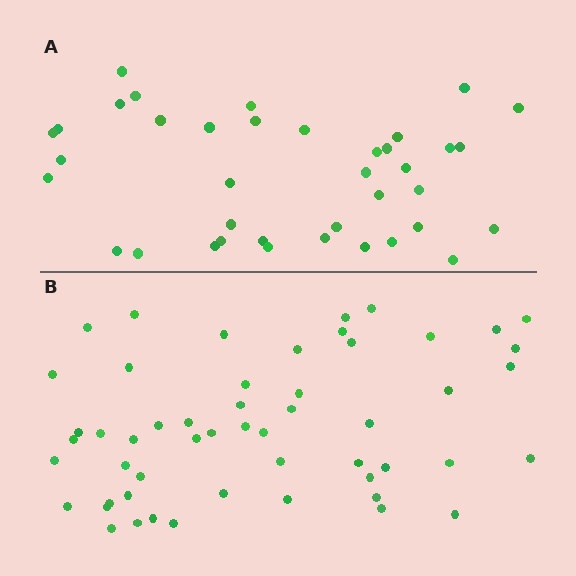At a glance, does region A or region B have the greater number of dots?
Region B (the bottom region) has more dots.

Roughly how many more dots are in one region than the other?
Region B has approximately 15 more dots than region A.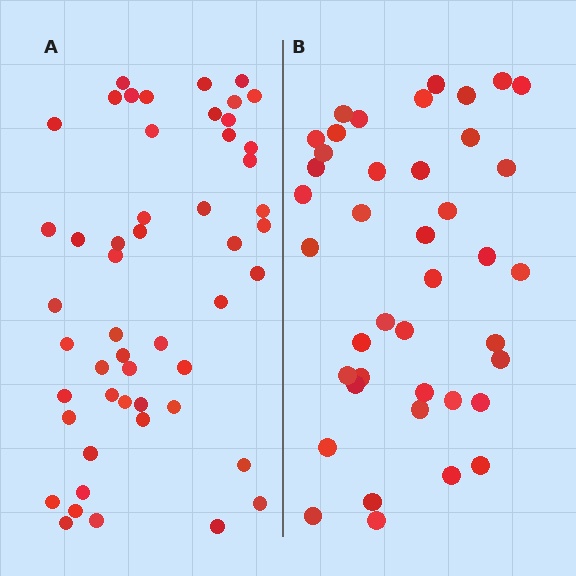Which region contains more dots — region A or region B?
Region A (the left region) has more dots.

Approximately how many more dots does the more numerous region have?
Region A has roughly 10 or so more dots than region B.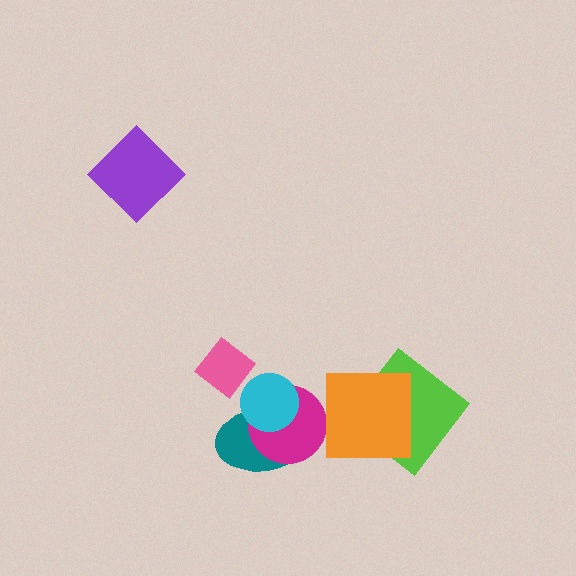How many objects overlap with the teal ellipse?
2 objects overlap with the teal ellipse.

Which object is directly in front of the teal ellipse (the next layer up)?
The magenta circle is directly in front of the teal ellipse.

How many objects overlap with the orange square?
1 object overlaps with the orange square.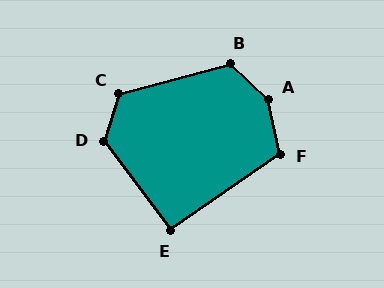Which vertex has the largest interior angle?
A, at approximately 144 degrees.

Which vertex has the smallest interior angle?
E, at approximately 93 degrees.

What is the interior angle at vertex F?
Approximately 113 degrees (obtuse).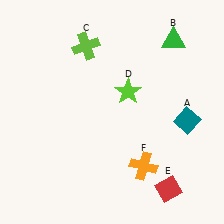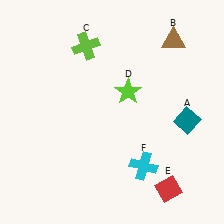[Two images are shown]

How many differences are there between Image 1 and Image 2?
There are 2 differences between the two images.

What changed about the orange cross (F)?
In Image 1, F is orange. In Image 2, it changed to cyan.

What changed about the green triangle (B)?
In Image 1, B is green. In Image 2, it changed to brown.